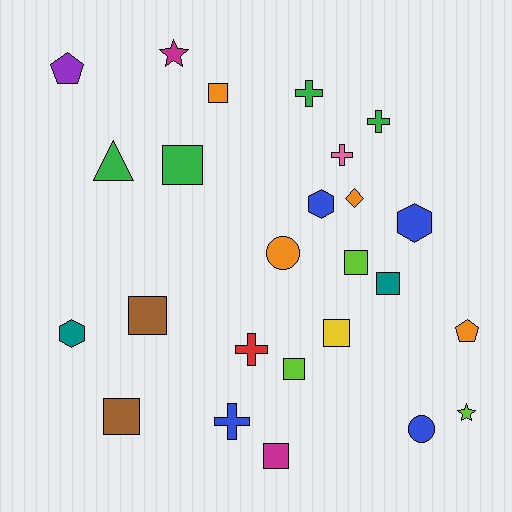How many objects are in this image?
There are 25 objects.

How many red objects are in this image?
There is 1 red object.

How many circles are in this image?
There are 2 circles.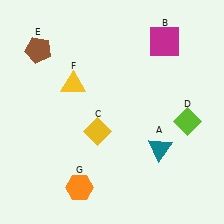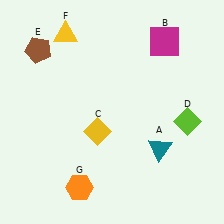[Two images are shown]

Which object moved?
The yellow triangle (F) moved up.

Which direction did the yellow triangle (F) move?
The yellow triangle (F) moved up.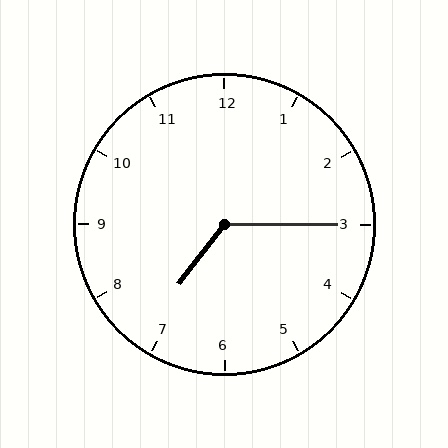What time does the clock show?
7:15.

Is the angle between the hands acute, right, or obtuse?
It is obtuse.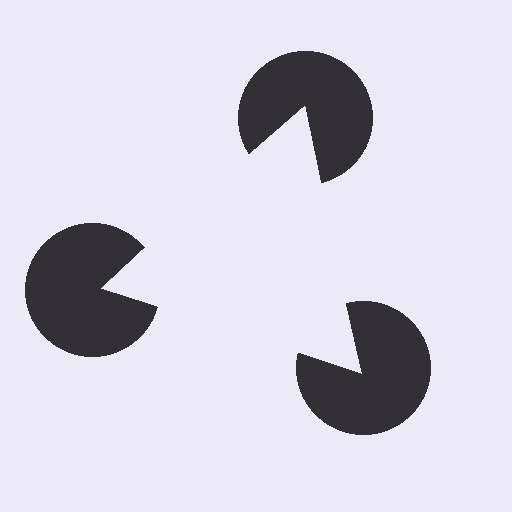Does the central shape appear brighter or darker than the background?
It typically appears slightly brighter than the background, even though no actual brightness change is drawn.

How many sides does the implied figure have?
3 sides.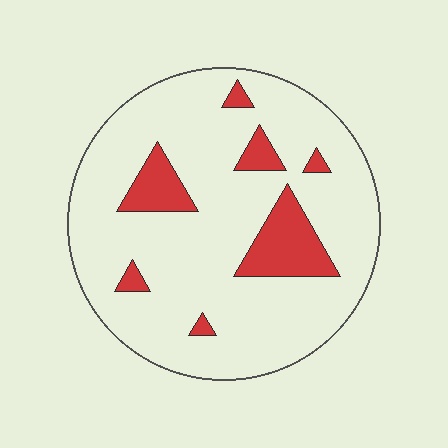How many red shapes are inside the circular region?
7.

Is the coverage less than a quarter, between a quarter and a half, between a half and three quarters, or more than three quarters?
Less than a quarter.